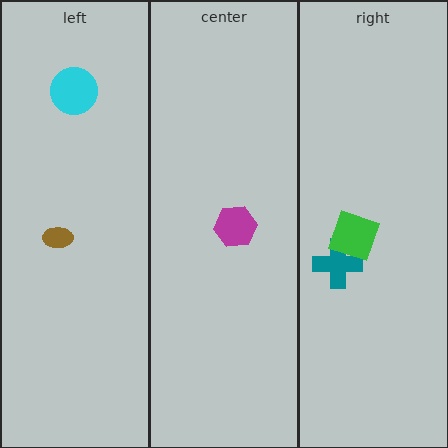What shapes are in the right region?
The teal cross, the green square.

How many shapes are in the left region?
2.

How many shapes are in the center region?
1.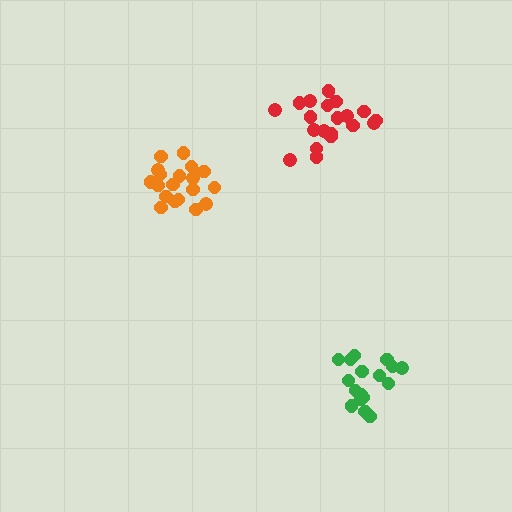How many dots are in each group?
Group 1: 20 dots, Group 2: 17 dots, Group 3: 20 dots (57 total).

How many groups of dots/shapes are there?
There are 3 groups.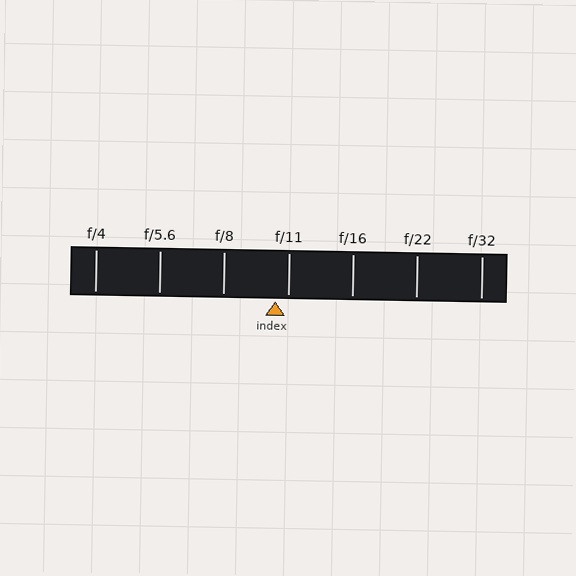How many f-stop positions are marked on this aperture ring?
There are 7 f-stop positions marked.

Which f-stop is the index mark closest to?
The index mark is closest to f/11.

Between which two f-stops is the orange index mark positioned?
The index mark is between f/8 and f/11.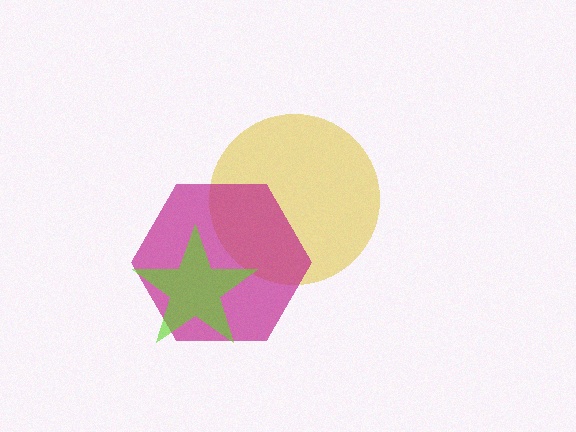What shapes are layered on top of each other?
The layered shapes are: a yellow circle, a magenta hexagon, a lime star.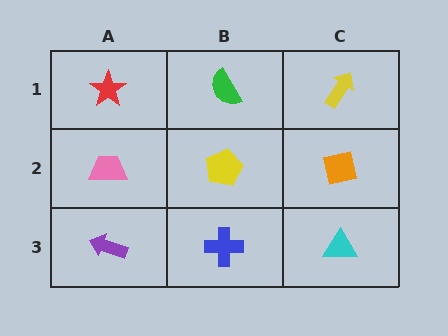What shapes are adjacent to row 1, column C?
An orange square (row 2, column C), a green semicircle (row 1, column B).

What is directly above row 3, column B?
A yellow pentagon.